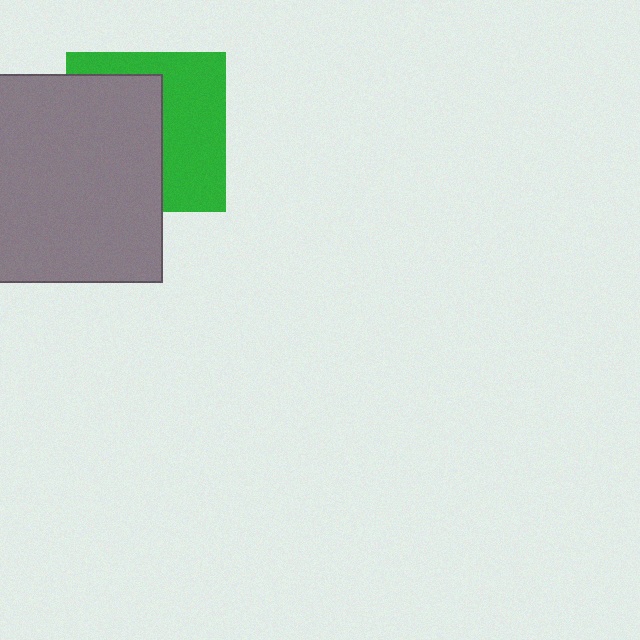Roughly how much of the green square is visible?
About half of it is visible (roughly 47%).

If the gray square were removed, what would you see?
You would see the complete green square.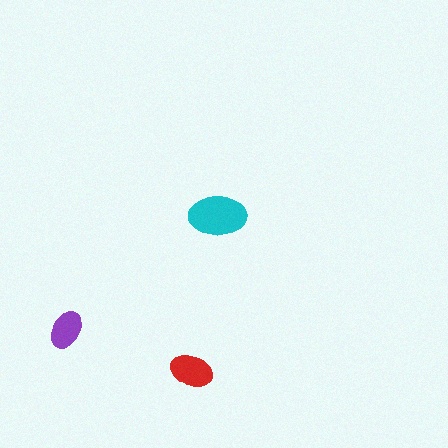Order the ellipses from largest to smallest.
the cyan one, the red one, the purple one.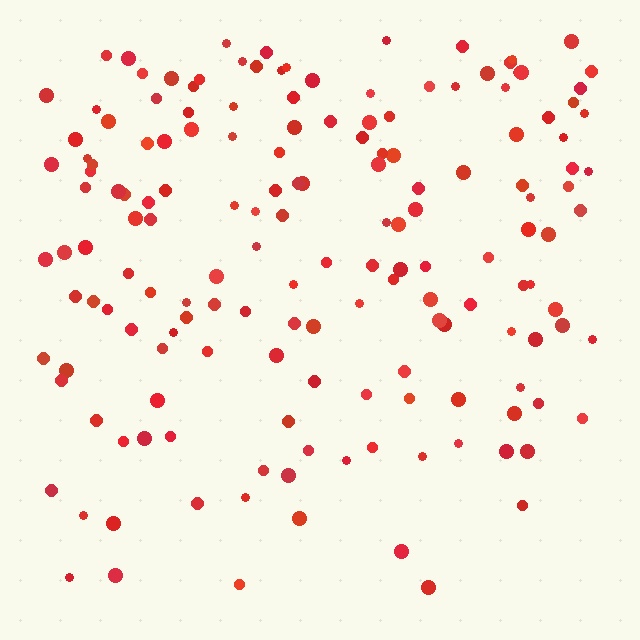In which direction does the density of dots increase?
From bottom to top, with the top side densest.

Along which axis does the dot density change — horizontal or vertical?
Vertical.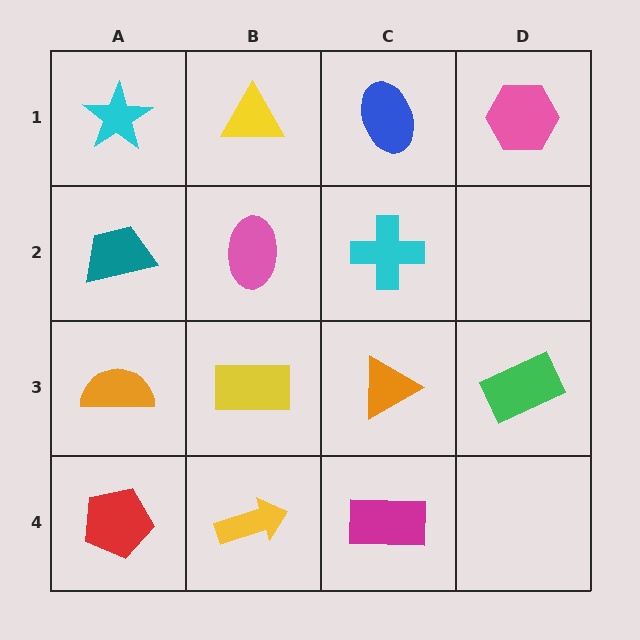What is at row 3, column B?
A yellow rectangle.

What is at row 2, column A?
A teal trapezoid.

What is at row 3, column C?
An orange triangle.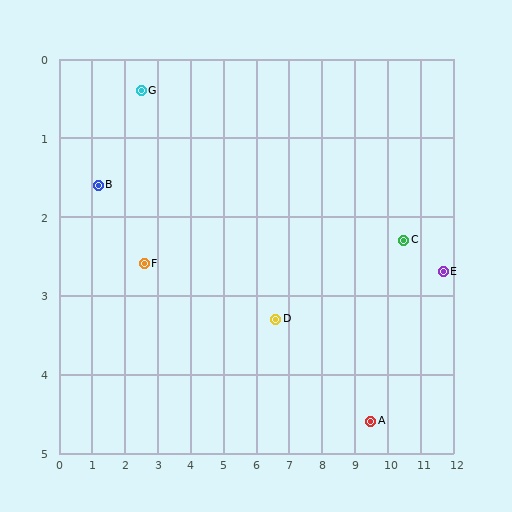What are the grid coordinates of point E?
Point E is at approximately (11.7, 2.7).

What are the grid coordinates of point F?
Point F is at approximately (2.6, 2.6).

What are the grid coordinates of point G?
Point G is at approximately (2.5, 0.4).